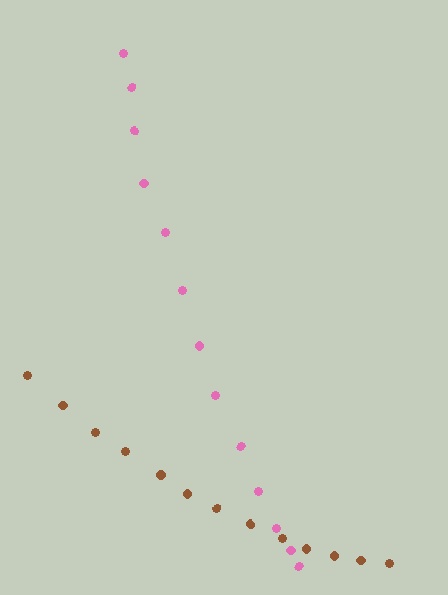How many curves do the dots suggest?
There are 2 distinct paths.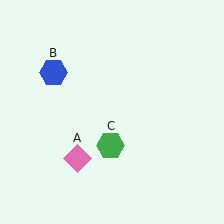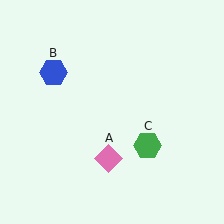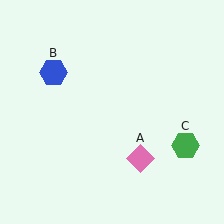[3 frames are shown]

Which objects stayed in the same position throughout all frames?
Blue hexagon (object B) remained stationary.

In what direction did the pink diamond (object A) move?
The pink diamond (object A) moved right.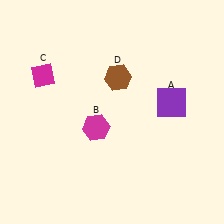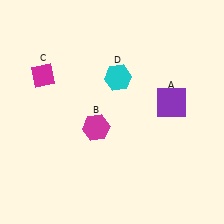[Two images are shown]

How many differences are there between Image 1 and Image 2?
There is 1 difference between the two images.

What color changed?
The hexagon (D) changed from brown in Image 1 to cyan in Image 2.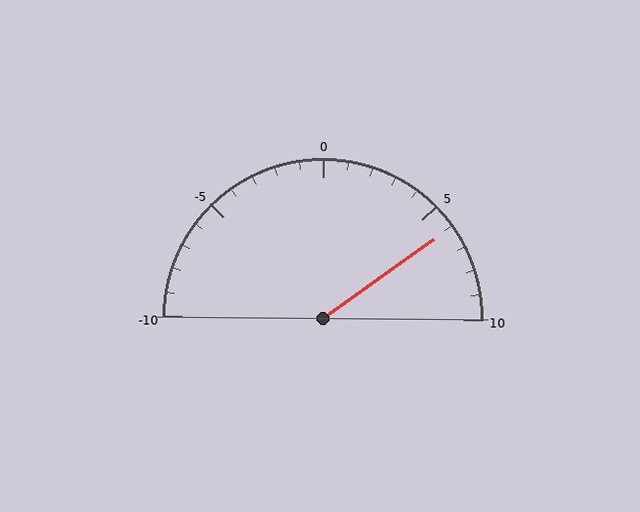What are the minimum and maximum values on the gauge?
The gauge ranges from -10 to 10.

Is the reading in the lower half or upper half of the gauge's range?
The reading is in the upper half of the range (-10 to 10).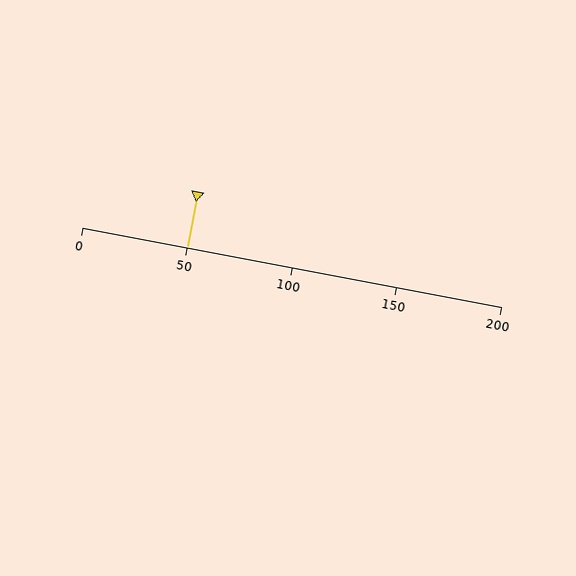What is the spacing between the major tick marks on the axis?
The major ticks are spaced 50 apart.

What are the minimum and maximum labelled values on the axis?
The axis runs from 0 to 200.